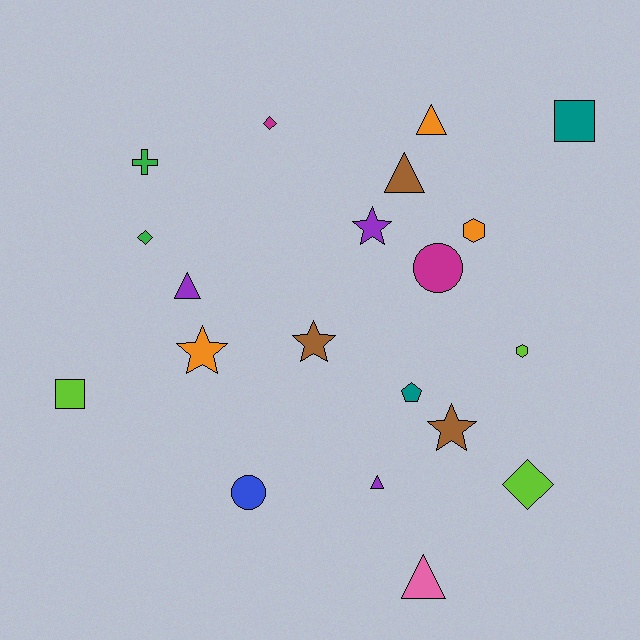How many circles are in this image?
There are 2 circles.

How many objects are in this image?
There are 20 objects.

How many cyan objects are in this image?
There are no cyan objects.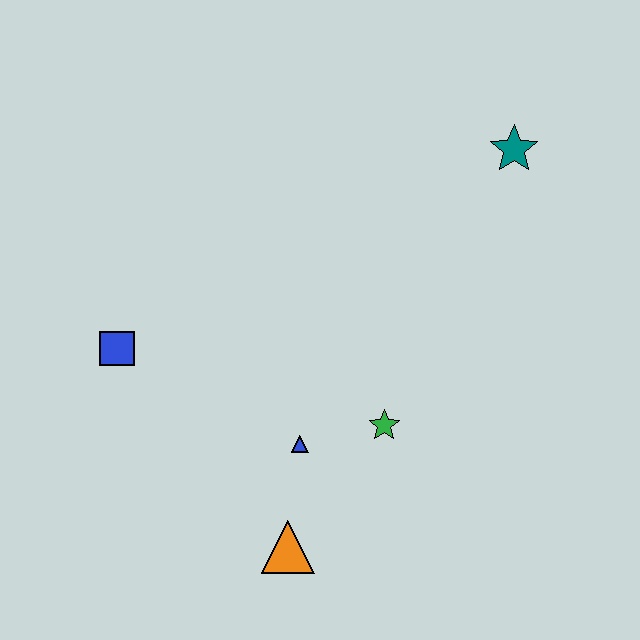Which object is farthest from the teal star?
The orange triangle is farthest from the teal star.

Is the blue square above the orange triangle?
Yes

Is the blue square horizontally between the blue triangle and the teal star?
No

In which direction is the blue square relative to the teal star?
The blue square is to the left of the teal star.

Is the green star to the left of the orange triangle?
No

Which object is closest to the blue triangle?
The green star is closest to the blue triangle.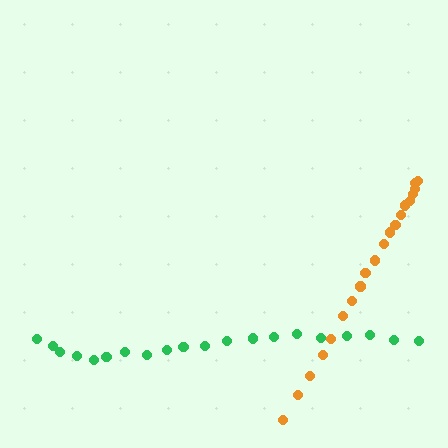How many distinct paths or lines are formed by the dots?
There are 2 distinct paths.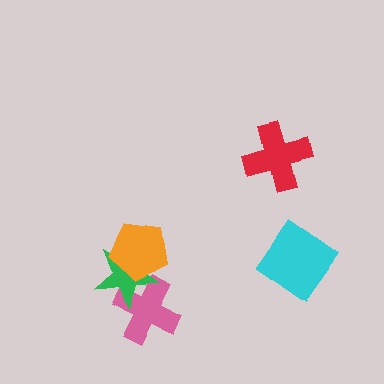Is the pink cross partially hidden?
Yes, it is partially covered by another shape.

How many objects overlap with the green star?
2 objects overlap with the green star.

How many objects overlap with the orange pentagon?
1 object overlaps with the orange pentagon.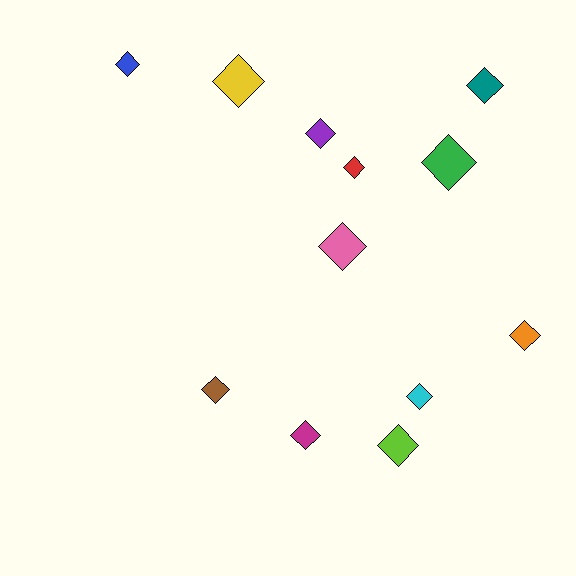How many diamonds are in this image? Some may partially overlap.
There are 12 diamonds.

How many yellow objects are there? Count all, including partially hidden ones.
There is 1 yellow object.